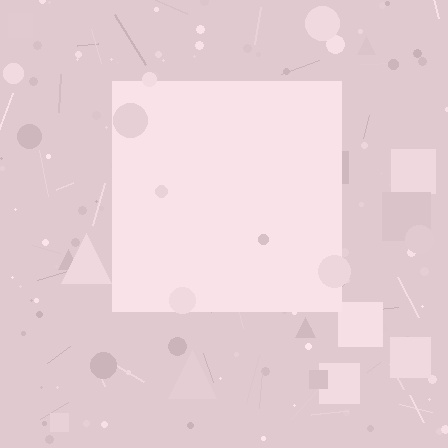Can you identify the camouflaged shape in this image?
The camouflaged shape is a square.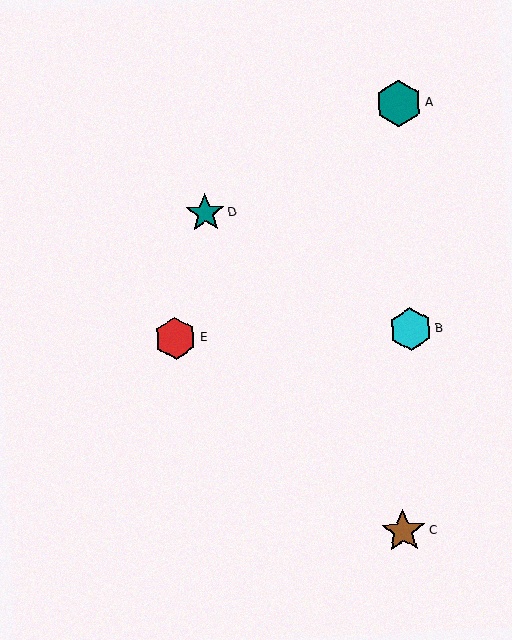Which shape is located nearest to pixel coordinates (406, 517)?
The brown star (labeled C) at (403, 531) is nearest to that location.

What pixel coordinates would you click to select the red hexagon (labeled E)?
Click at (176, 339) to select the red hexagon E.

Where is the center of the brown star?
The center of the brown star is at (403, 531).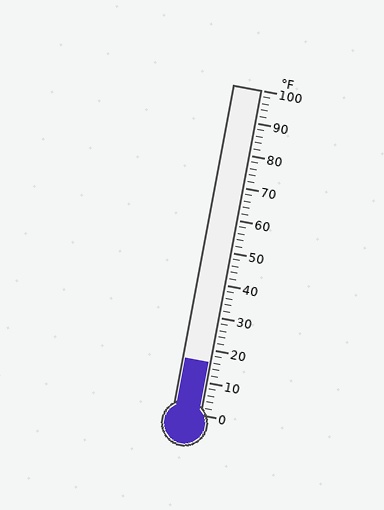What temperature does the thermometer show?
The thermometer shows approximately 16°F.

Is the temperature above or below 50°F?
The temperature is below 50°F.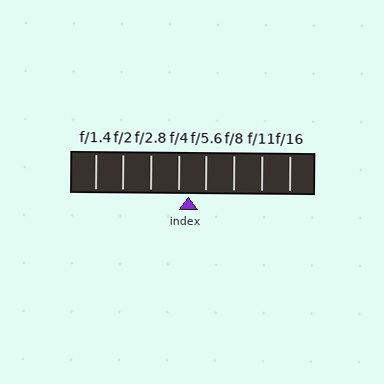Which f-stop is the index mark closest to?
The index mark is closest to f/4.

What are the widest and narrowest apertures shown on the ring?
The widest aperture shown is f/1.4 and the narrowest is f/16.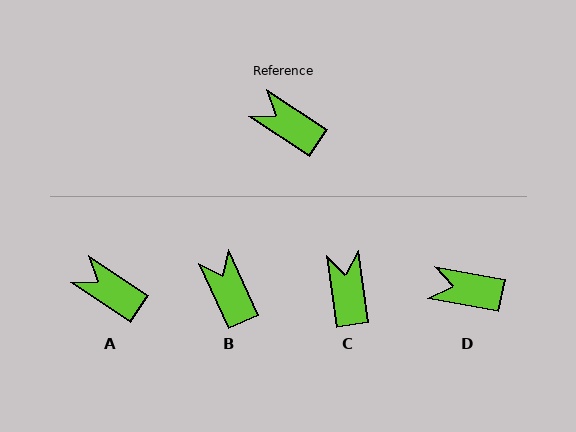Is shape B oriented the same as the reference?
No, it is off by about 32 degrees.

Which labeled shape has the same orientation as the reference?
A.